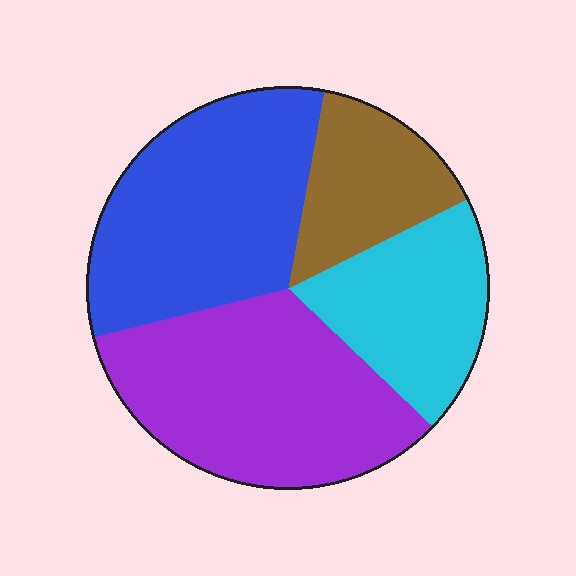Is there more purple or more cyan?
Purple.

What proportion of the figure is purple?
Purple takes up about one third (1/3) of the figure.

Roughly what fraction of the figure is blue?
Blue covers around 30% of the figure.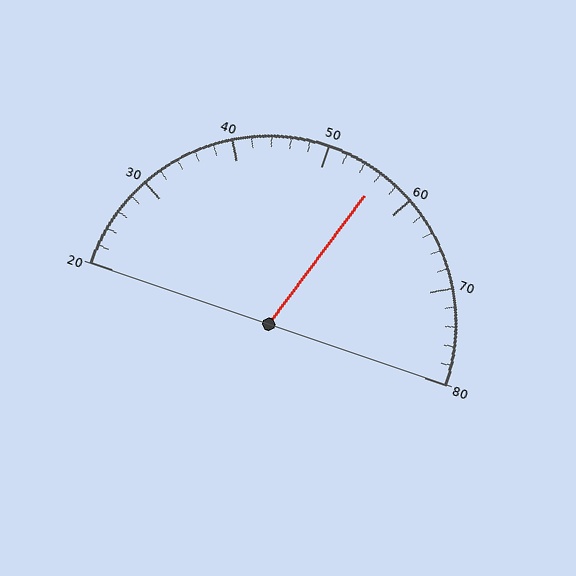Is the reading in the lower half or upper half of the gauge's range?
The reading is in the upper half of the range (20 to 80).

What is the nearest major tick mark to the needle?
The nearest major tick mark is 60.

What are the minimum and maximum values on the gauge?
The gauge ranges from 20 to 80.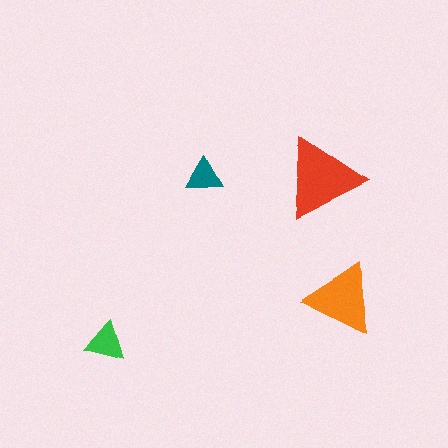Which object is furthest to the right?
The orange triangle is rightmost.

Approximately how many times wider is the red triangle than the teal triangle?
About 2 times wider.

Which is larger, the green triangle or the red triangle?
The red one.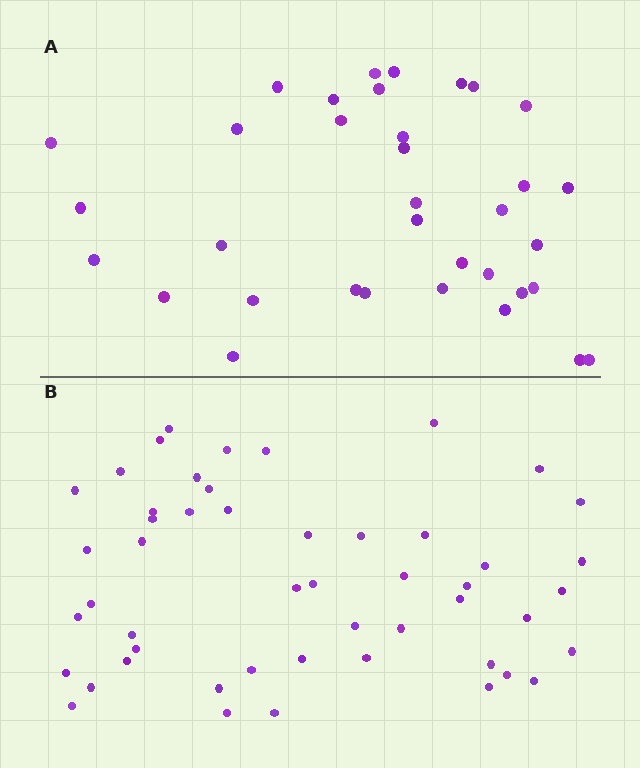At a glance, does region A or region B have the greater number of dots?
Region B (the bottom region) has more dots.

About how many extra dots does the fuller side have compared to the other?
Region B has approximately 15 more dots than region A.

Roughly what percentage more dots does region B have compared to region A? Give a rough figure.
About 45% more.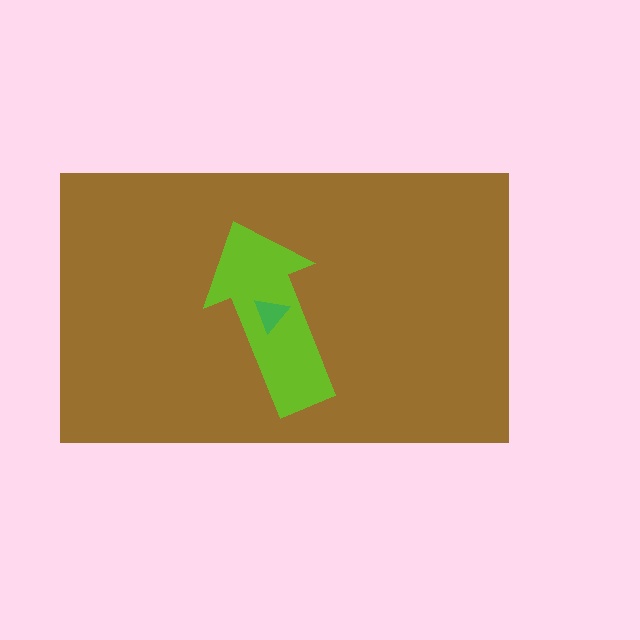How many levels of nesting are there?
3.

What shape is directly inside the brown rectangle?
The lime arrow.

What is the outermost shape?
The brown rectangle.